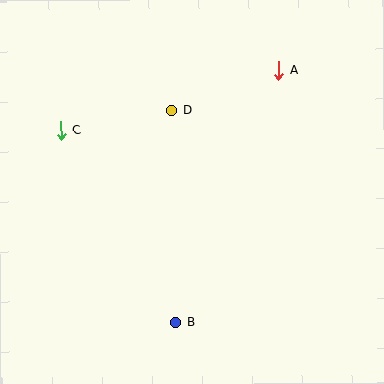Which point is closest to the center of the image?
Point D at (172, 110) is closest to the center.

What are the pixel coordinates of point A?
Point A is at (279, 71).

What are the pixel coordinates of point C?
Point C is at (61, 130).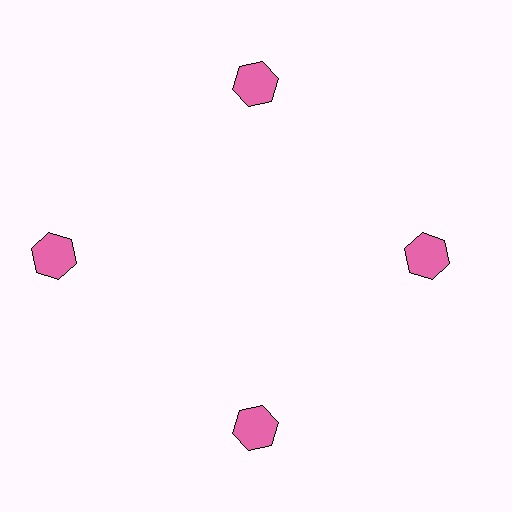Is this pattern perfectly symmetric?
No. The 4 pink hexagons are arranged in a ring, but one element near the 9 o'clock position is pushed outward from the center, breaking the 4-fold rotational symmetry.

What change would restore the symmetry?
The symmetry would be restored by moving it inward, back onto the ring so that all 4 hexagons sit at equal angles and equal distance from the center.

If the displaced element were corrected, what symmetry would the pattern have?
It would have 4-fold rotational symmetry — the pattern would map onto itself every 90 degrees.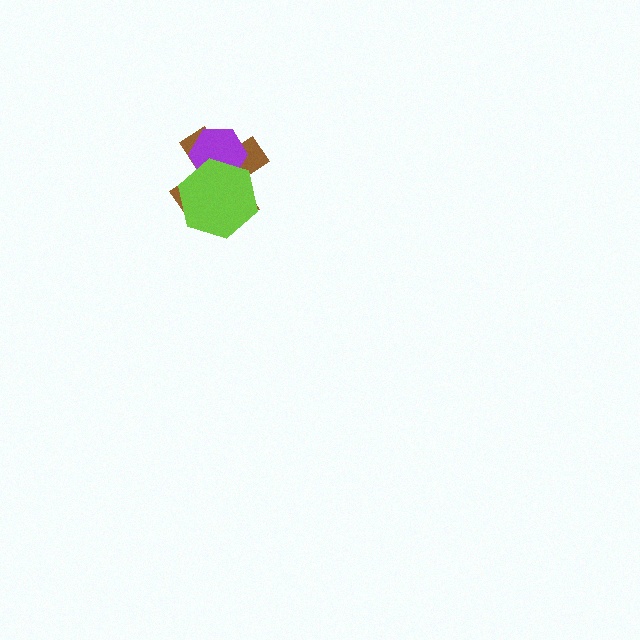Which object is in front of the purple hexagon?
The lime hexagon is in front of the purple hexagon.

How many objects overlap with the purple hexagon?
2 objects overlap with the purple hexagon.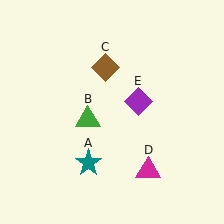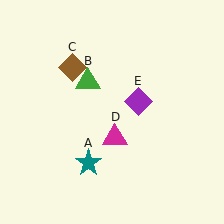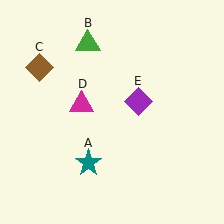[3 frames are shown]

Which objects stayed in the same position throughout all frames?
Teal star (object A) and purple diamond (object E) remained stationary.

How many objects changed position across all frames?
3 objects changed position: green triangle (object B), brown diamond (object C), magenta triangle (object D).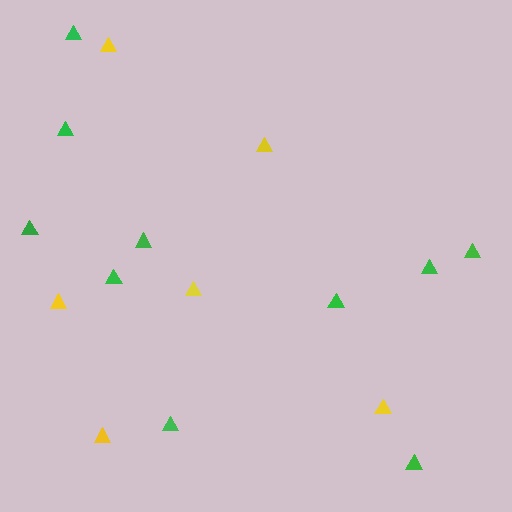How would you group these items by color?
There are 2 groups: one group of yellow triangles (6) and one group of green triangles (10).